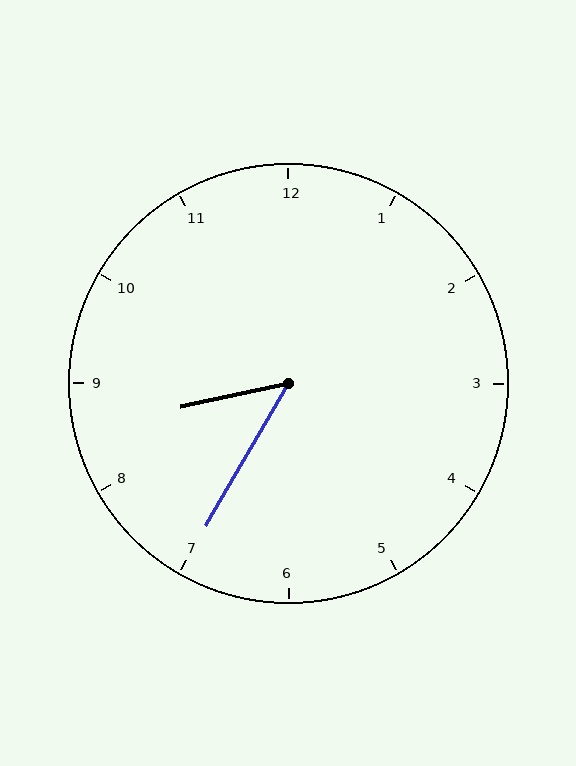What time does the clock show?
8:35.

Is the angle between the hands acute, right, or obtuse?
It is acute.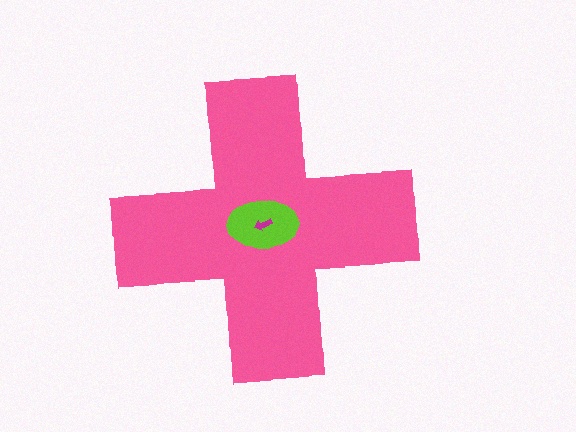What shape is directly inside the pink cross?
The lime ellipse.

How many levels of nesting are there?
3.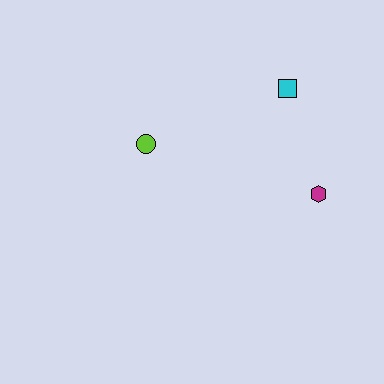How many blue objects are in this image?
There are no blue objects.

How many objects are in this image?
There are 3 objects.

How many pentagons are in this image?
There are no pentagons.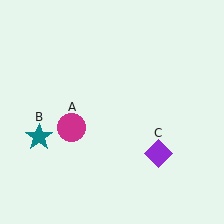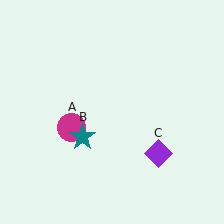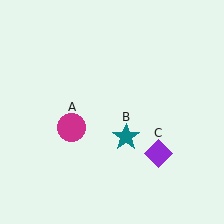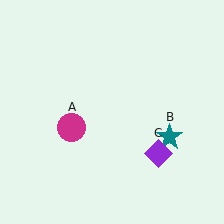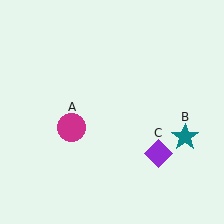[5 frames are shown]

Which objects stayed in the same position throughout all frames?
Magenta circle (object A) and purple diamond (object C) remained stationary.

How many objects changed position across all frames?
1 object changed position: teal star (object B).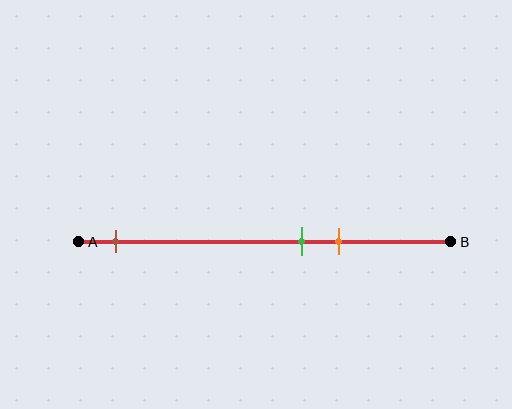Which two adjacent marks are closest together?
The green and orange marks are the closest adjacent pair.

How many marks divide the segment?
There are 3 marks dividing the segment.